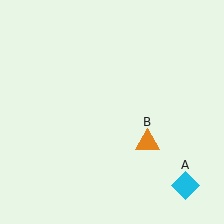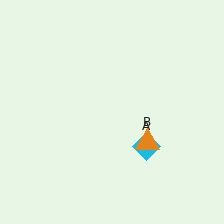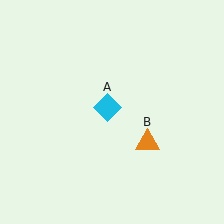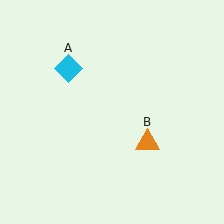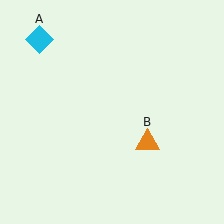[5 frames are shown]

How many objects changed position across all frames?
1 object changed position: cyan diamond (object A).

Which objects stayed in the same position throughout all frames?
Orange triangle (object B) remained stationary.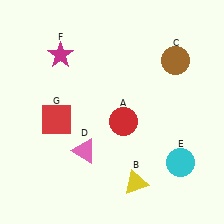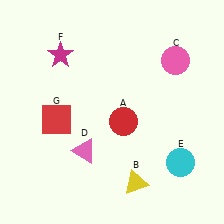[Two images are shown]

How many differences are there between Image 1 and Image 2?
There is 1 difference between the two images.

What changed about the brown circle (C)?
In Image 1, C is brown. In Image 2, it changed to pink.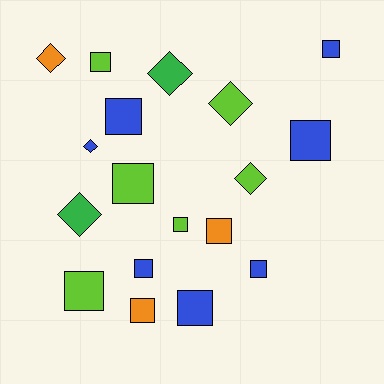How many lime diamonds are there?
There are 2 lime diamonds.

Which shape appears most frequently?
Square, with 12 objects.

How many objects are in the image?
There are 18 objects.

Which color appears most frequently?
Blue, with 7 objects.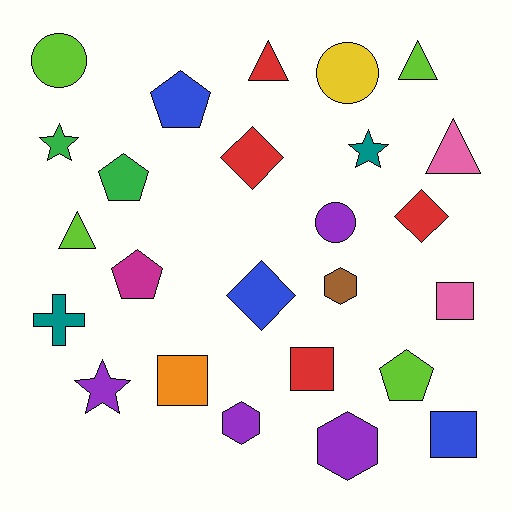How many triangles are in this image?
There are 4 triangles.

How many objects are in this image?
There are 25 objects.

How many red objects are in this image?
There are 4 red objects.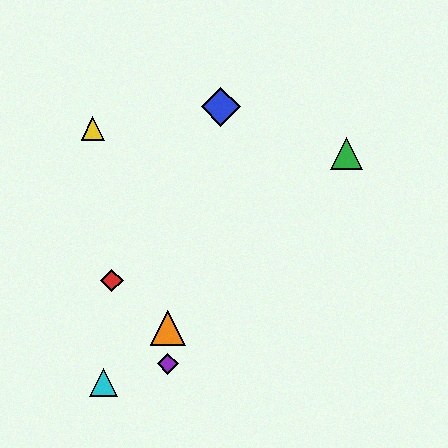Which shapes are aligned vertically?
The purple diamond, the orange triangle are aligned vertically.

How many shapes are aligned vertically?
2 shapes (the purple diamond, the orange triangle) are aligned vertically.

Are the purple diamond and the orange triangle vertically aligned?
Yes, both are at x≈168.